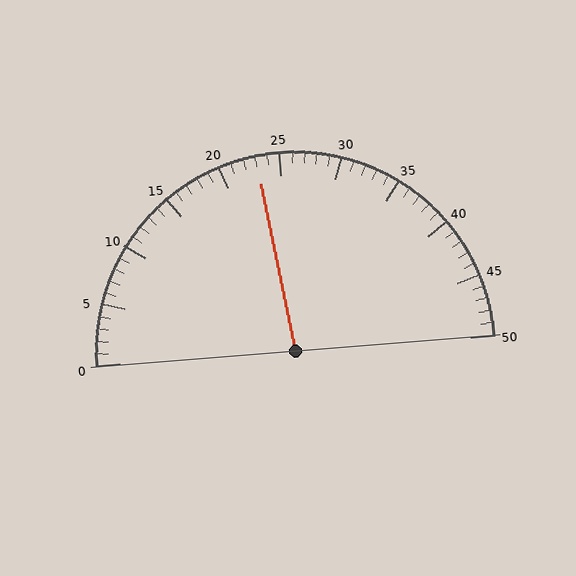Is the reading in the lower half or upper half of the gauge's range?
The reading is in the lower half of the range (0 to 50).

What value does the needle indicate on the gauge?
The needle indicates approximately 23.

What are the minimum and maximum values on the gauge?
The gauge ranges from 0 to 50.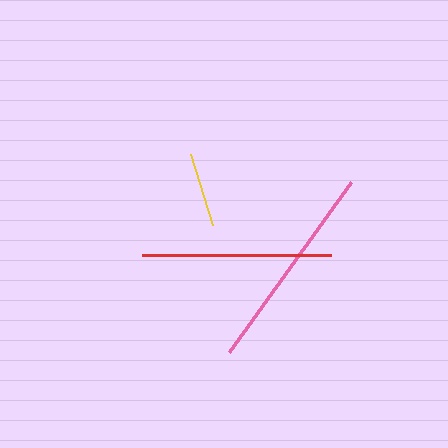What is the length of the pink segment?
The pink segment is approximately 209 pixels long.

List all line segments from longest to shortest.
From longest to shortest: pink, red, yellow.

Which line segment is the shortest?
The yellow line is the shortest at approximately 75 pixels.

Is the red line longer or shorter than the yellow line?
The red line is longer than the yellow line.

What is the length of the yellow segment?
The yellow segment is approximately 75 pixels long.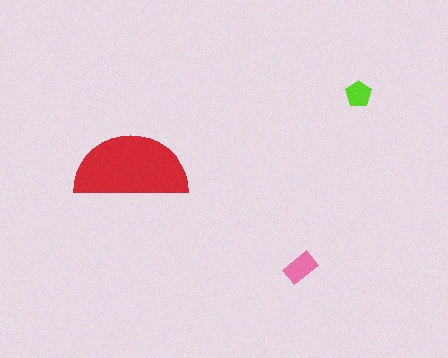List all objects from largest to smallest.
The red semicircle, the pink rectangle, the lime pentagon.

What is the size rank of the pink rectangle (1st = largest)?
2nd.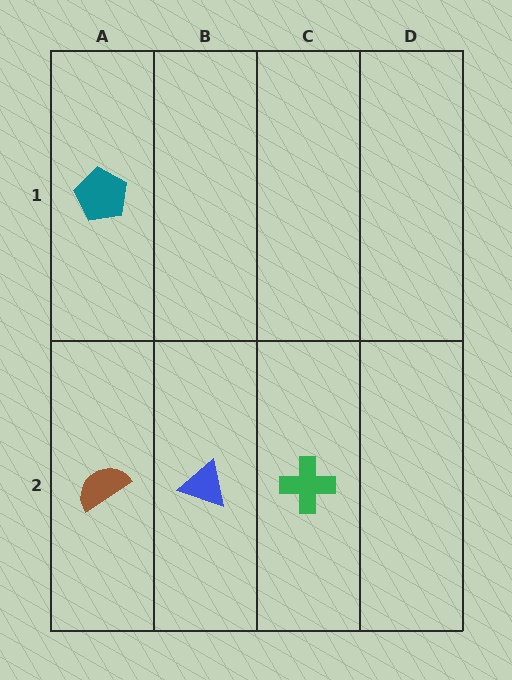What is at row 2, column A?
A brown semicircle.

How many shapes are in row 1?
1 shape.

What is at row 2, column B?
A blue triangle.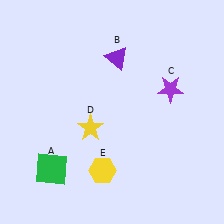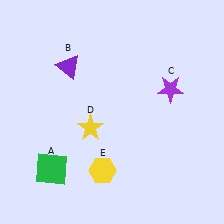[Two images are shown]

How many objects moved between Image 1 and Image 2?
1 object moved between the two images.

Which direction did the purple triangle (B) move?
The purple triangle (B) moved left.